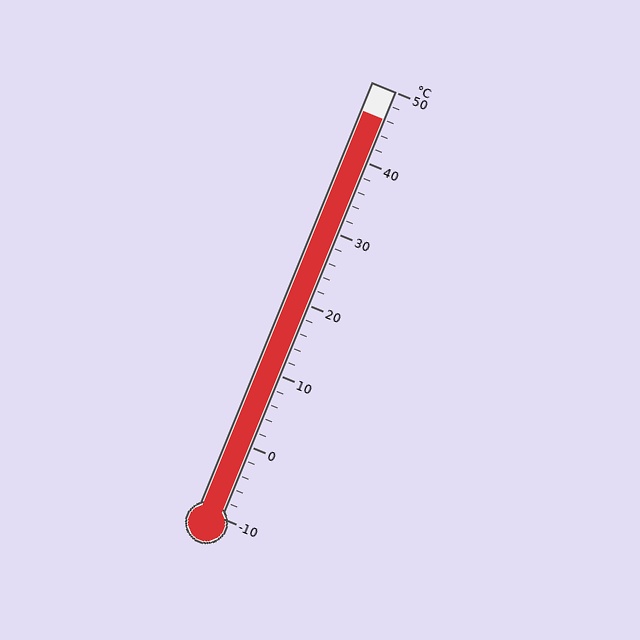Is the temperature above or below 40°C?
The temperature is above 40°C.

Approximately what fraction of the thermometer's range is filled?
The thermometer is filled to approximately 95% of its range.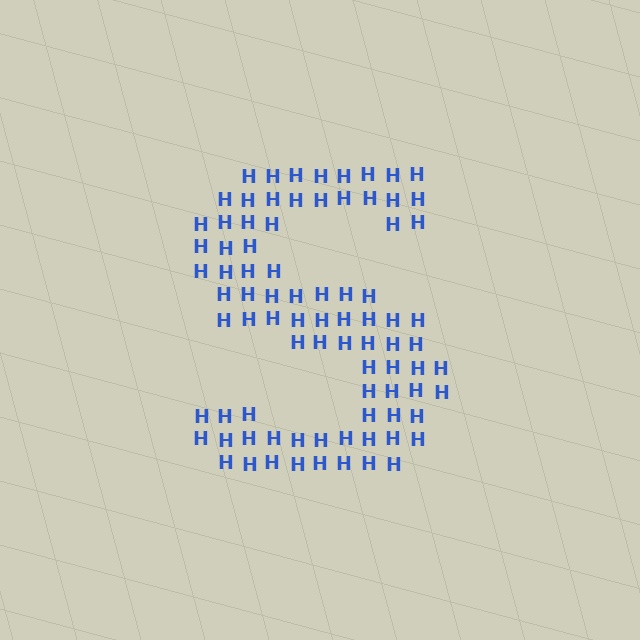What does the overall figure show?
The overall figure shows the letter S.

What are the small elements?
The small elements are letter H's.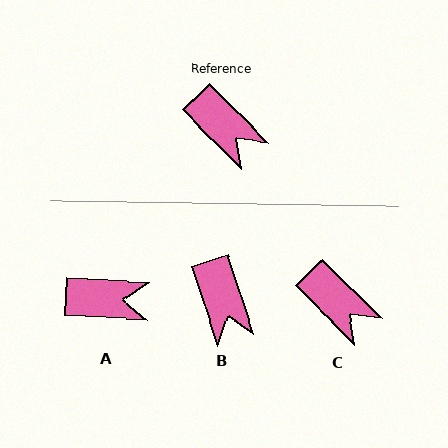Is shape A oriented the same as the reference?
No, it is off by about 42 degrees.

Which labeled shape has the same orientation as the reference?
C.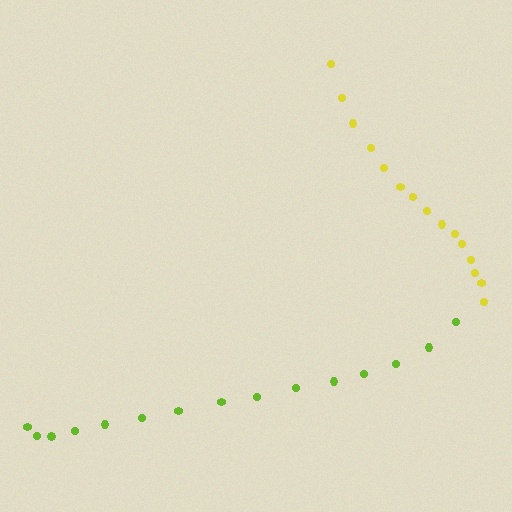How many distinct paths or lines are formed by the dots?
There are 2 distinct paths.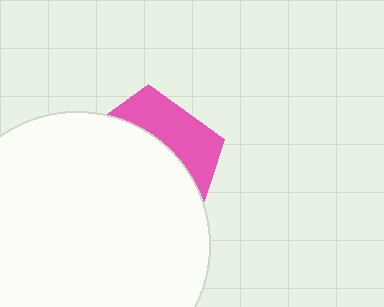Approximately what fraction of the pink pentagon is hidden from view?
Roughly 69% of the pink pentagon is hidden behind the white circle.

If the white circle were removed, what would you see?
You would see the complete pink pentagon.